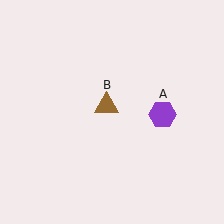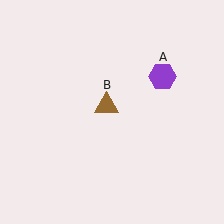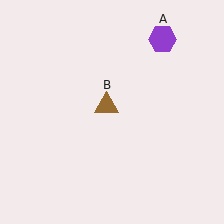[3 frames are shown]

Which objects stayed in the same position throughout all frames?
Brown triangle (object B) remained stationary.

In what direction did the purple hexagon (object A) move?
The purple hexagon (object A) moved up.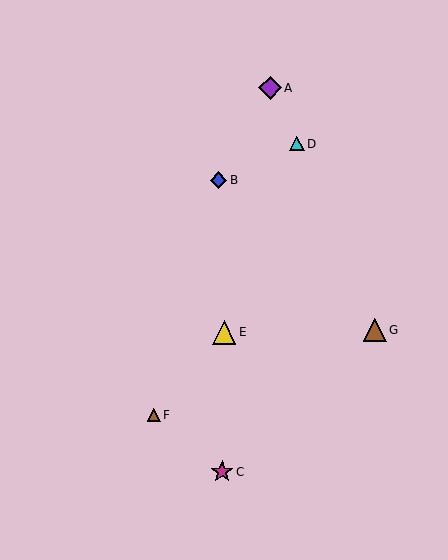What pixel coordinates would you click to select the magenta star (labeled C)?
Click at (222, 472) to select the magenta star C.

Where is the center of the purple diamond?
The center of the purple diamond is at (270, 88).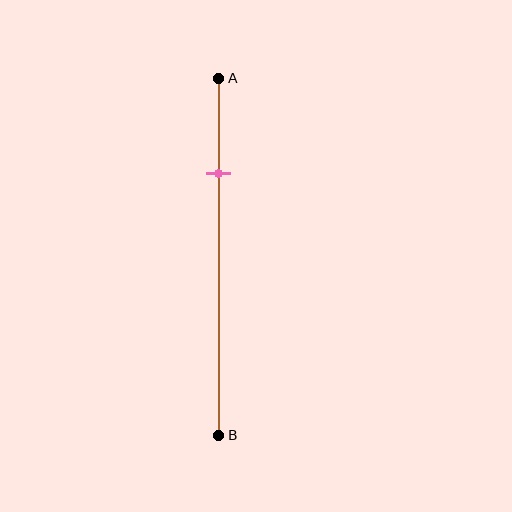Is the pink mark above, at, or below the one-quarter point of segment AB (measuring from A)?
The pink mark is approximately at the one-quarter point of segment AB.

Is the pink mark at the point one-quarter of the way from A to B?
Yes, the mark is approximately at the one-quarter point.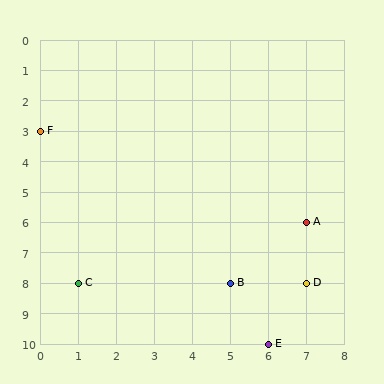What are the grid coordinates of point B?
Point B is at grid coordinates (5, 8).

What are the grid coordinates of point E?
Point E is at grid coordinates (6, 10).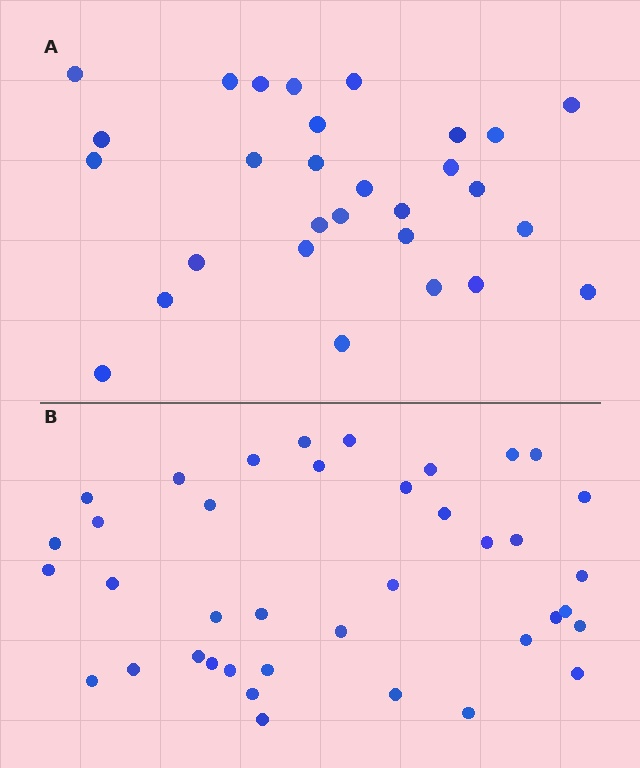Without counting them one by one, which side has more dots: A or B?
Region B (the bottom region) has more dots.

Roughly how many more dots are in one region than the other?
Region B has roughly 10 or so more dots than region A.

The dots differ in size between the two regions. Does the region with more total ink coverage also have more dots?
No. Region A has more total ink coverage because its dots are larger, but region B actually contains more individual dots. Total area can be misleading — the number of items is what matters here.